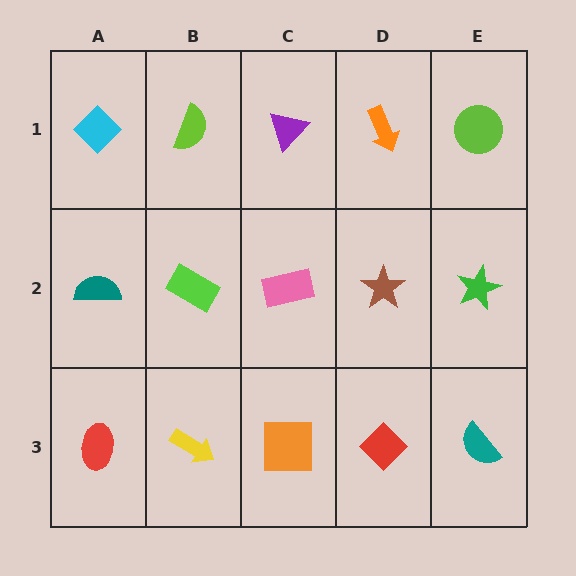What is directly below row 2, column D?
A red diamond.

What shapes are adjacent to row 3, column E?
A green star (row 2, column E), a red diamond (row 3, column D).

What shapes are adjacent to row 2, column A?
A cyan diamond (row 1, column A), a red ellipse (row 3, column A), a lime rectangle (row 2, column B).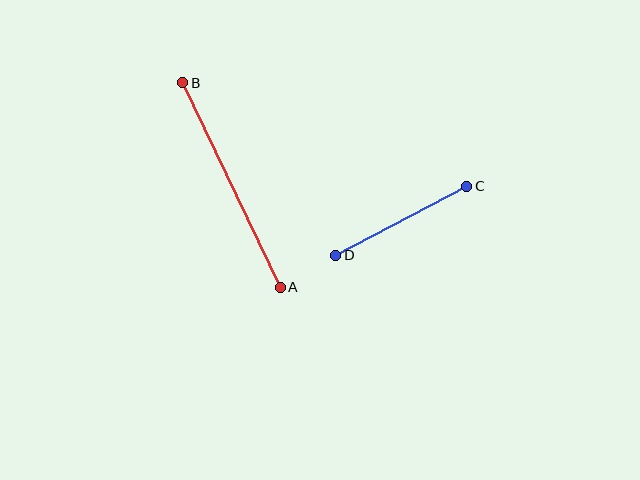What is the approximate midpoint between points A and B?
The midpoint is at approximately (232, 185) pixels.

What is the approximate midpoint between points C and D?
The midpoint is at approximately (401, 221) pixels.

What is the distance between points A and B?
The distance is approximately 227 pixels.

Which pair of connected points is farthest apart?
Points A and B are farthest apart.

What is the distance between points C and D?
The distance is approximately 148 pixels.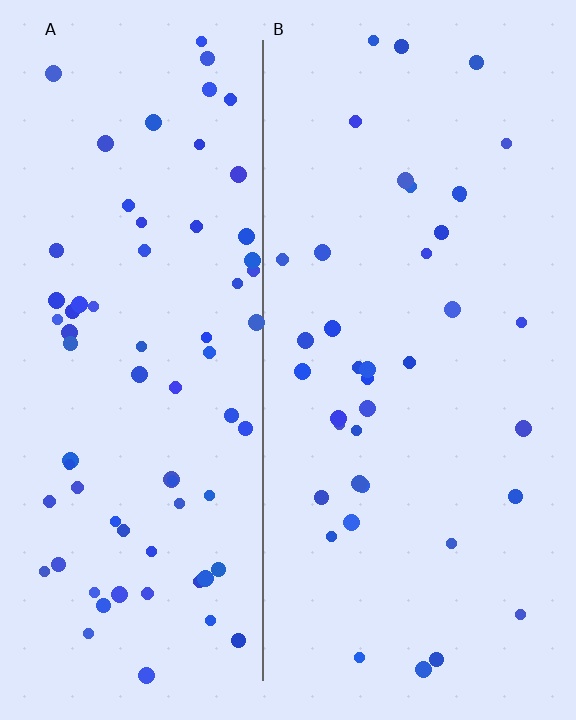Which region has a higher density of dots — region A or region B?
A (the left).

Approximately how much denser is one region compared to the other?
Approximately 1.9× — region A over region B.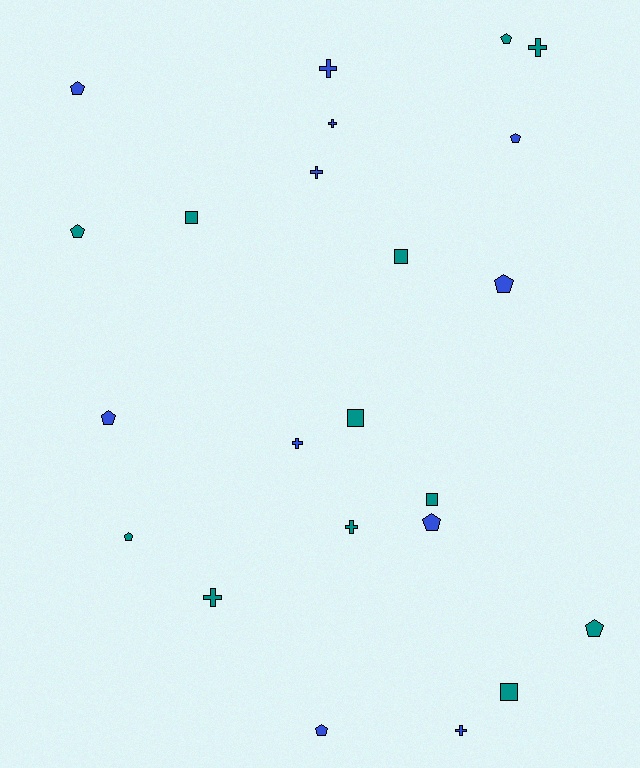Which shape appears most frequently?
Pentagon, with 10 objects.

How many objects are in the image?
There are 23 objects.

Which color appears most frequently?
Teal, with 12 objects.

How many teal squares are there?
There are 5 teal squares.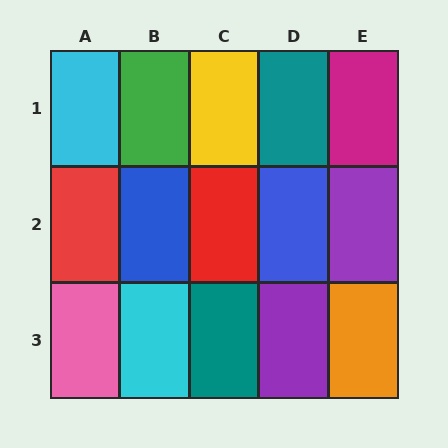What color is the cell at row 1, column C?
Yellow.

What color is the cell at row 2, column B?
Blue.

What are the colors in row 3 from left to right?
Pink, cyan, teal, purple, orange.